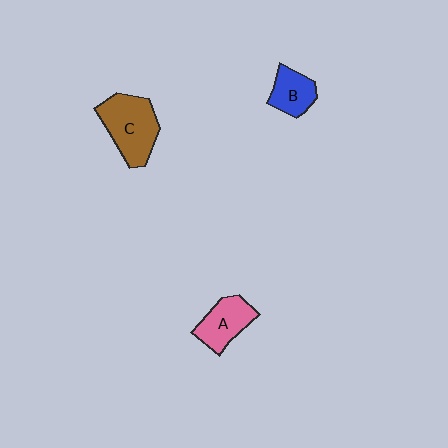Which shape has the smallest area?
Shape B (blue).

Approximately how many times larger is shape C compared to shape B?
Approximately 1.8 times.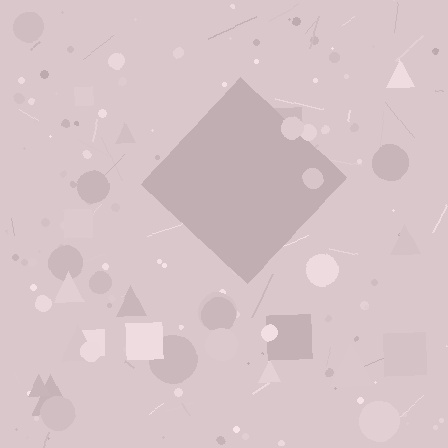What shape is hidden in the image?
A diamond is hidden in the image.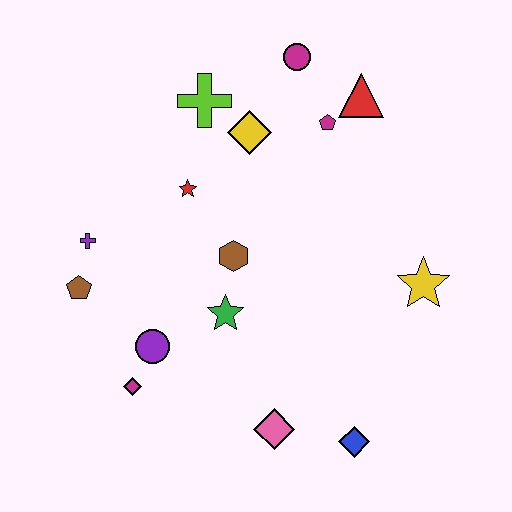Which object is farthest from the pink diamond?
The magenta circle is farthest from the pink diamond.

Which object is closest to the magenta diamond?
The purple circle is closest to the magenta diamond.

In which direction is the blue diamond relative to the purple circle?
The blue diamond is to the right of the purple circle.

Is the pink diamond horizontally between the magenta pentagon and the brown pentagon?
Yes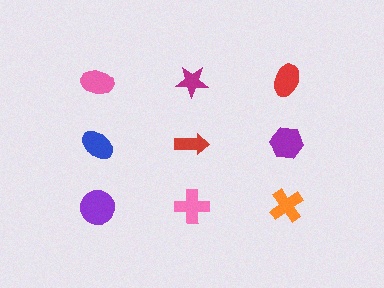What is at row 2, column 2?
A red arrow.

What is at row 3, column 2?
A pink cross.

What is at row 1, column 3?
A red ellipse.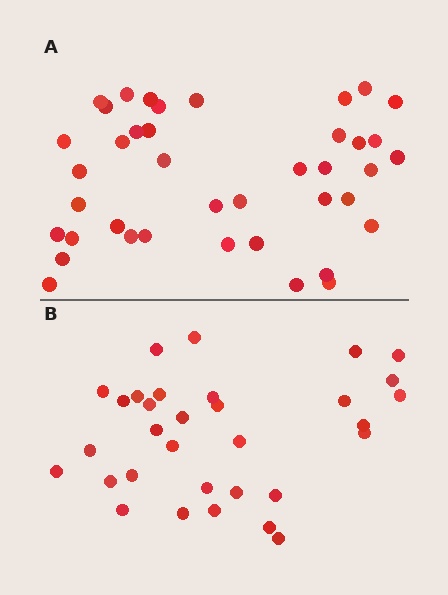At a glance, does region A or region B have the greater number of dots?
Region A (the top region) has more dots.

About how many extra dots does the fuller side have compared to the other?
Region A has roughly 8 or so more dots than region B.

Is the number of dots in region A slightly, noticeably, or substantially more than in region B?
Region A has noticeably more, but not dramatically so. The ratio is roughly 1.2 to 1.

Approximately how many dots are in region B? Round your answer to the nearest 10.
About 30 dots. (The exact count is 32, which rounds to 30.)